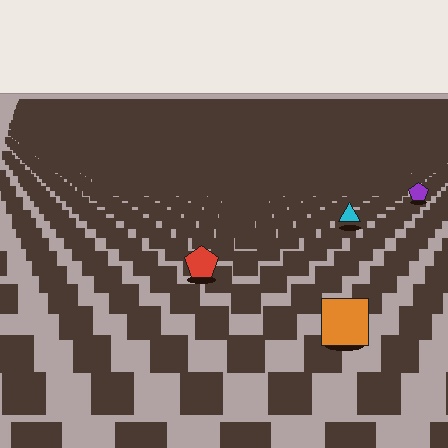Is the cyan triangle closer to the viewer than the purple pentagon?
Yes. The cyan triangle is closer — you can tell from the texture gradient: the ground texture is coarser near it.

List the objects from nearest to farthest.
From nearest to farthest: the orange square, the red pentagon, the cyan triangle, the purple pentagon.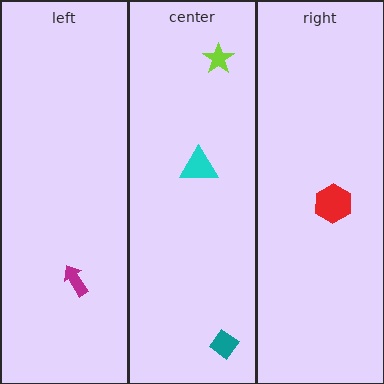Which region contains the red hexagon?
The right region.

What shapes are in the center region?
The teal diamond, the lime star, the cyan triangle.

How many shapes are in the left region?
1.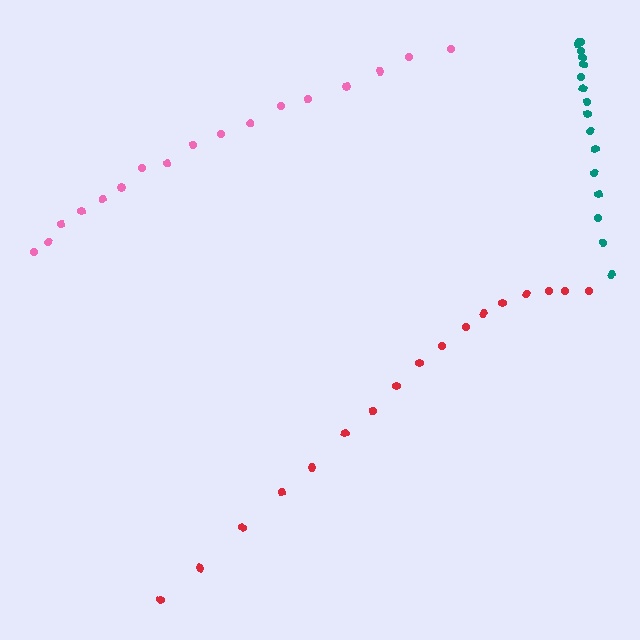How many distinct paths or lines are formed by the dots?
There are 3 distinct paths.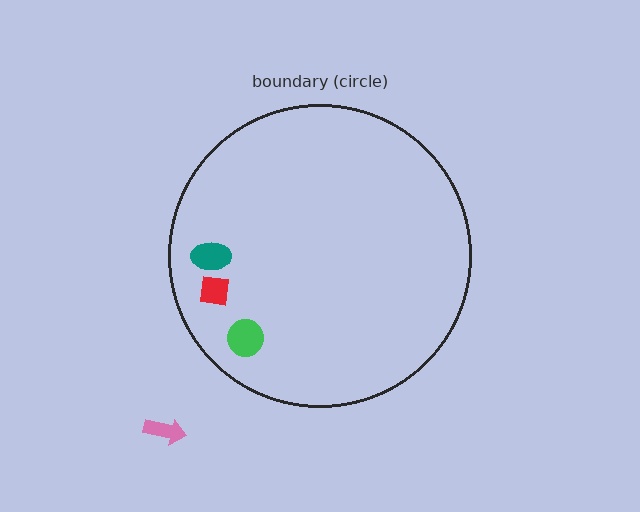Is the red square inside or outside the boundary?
Inside.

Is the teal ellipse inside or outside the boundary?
Inside.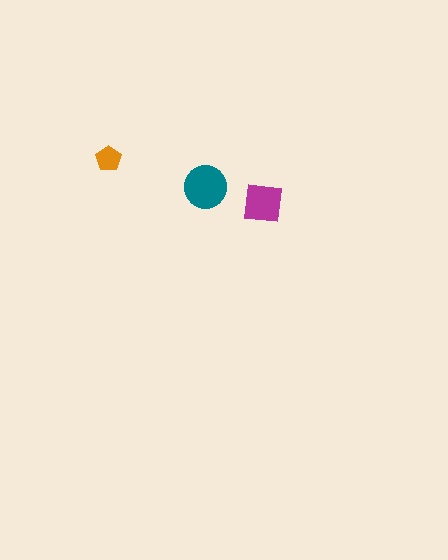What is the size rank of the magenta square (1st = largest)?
2nd.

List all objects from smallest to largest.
The orange pentagon, the magenta square, the teal circle.